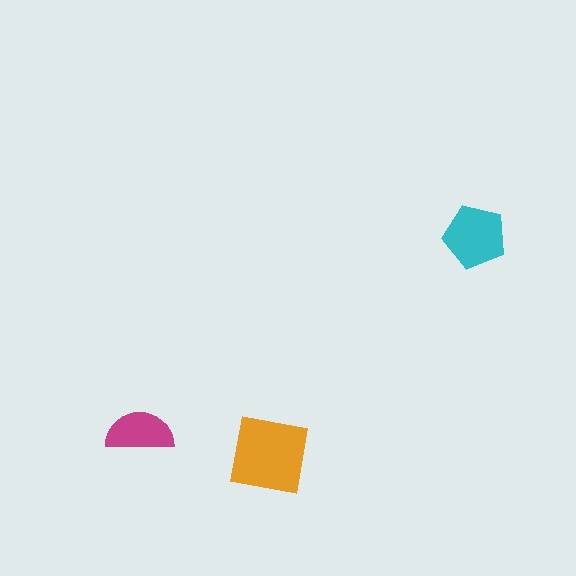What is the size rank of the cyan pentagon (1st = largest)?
2nd.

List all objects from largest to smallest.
The orange square, the cyan pentagon, the magenta semicircle.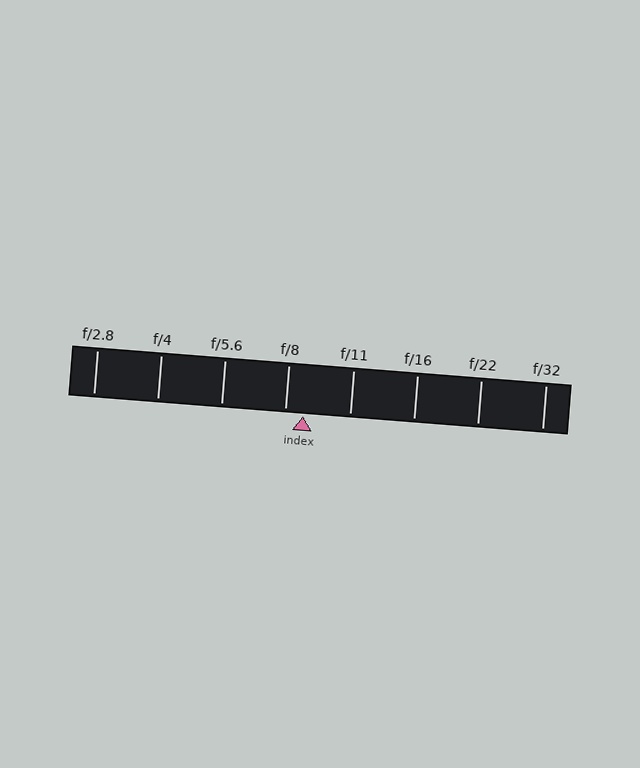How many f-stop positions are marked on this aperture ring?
There are 8 f-stop positions marked.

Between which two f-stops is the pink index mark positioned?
The index mark is between f/8 and f/11.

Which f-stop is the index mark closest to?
The index mark is closest to f/8.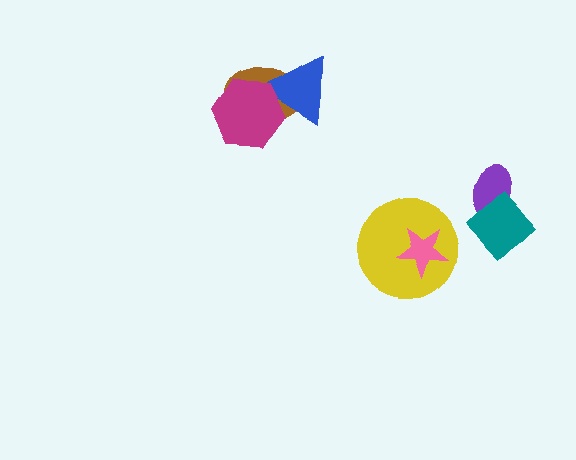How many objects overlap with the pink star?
1 object overlaps with the pink star.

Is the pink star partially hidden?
No, no other shape covers it.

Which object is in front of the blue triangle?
The magenta hexagon is in front of the blue triangle.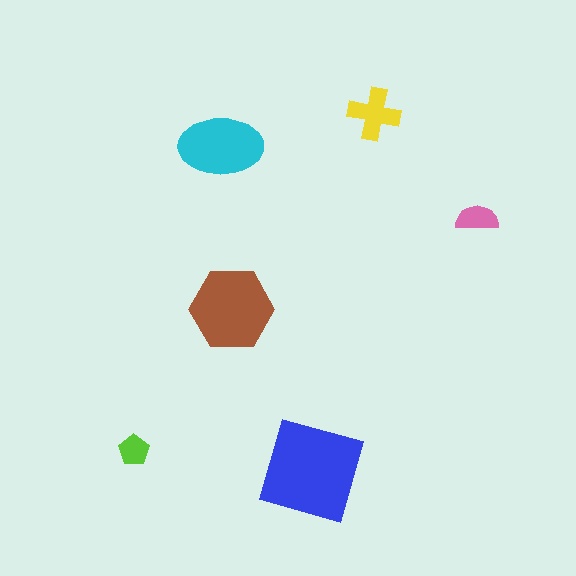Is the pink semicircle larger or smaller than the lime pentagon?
Larger.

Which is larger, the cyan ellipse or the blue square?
The blue square.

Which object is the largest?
The blue square.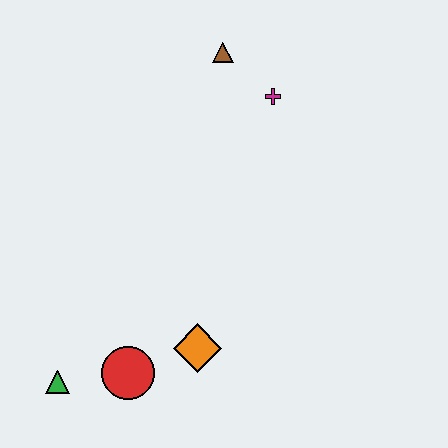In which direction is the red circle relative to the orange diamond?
The red circle is to the left of the orange diamond.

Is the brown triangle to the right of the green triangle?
Yes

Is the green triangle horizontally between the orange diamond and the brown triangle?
No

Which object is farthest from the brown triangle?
The green triangle is farthest from the brown triangle.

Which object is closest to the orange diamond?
The red circle is closest to the orange diamond.